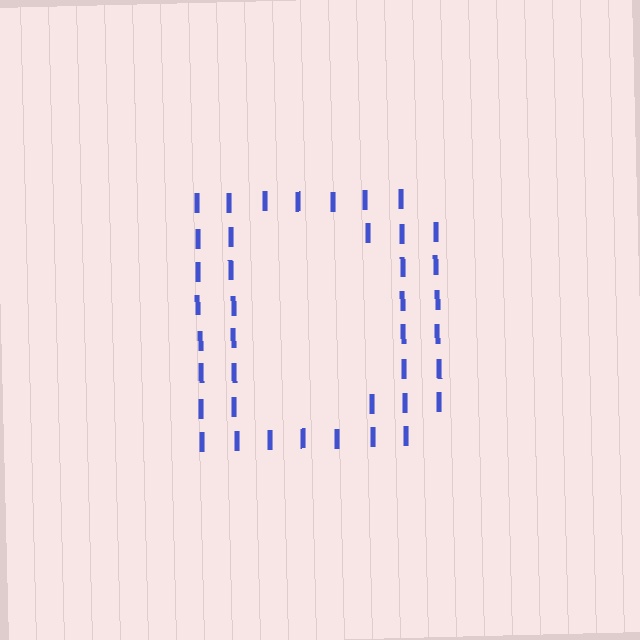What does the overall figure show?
The overall figure shows the letter D.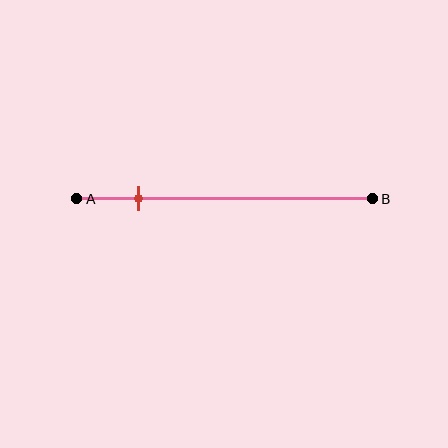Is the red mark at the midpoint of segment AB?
No, the mark is at about 20% from A, not at the 50% midpoint.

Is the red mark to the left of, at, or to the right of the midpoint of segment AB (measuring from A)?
The red mark is to the left of the midpoint of segment AB.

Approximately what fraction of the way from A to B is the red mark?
The red mark is approximately 20% of the way from A to B.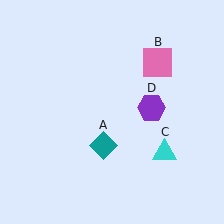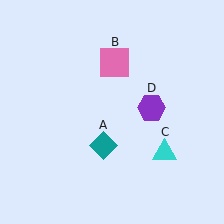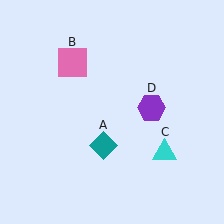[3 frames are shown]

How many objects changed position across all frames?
1 object changed position: pink square (object B).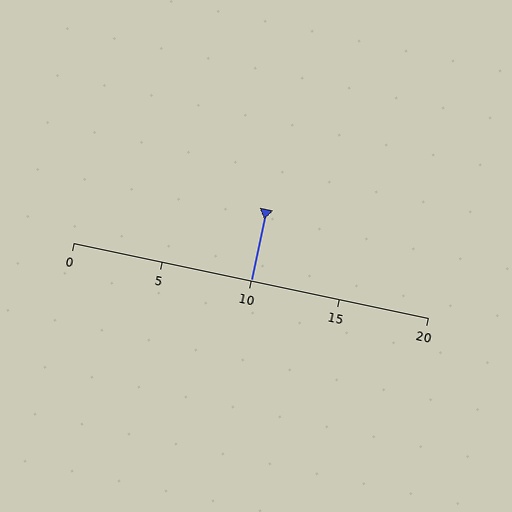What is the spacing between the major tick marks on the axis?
The major ticks are spaced 5 apart.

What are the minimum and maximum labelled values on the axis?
The axis runs from 0 to 20.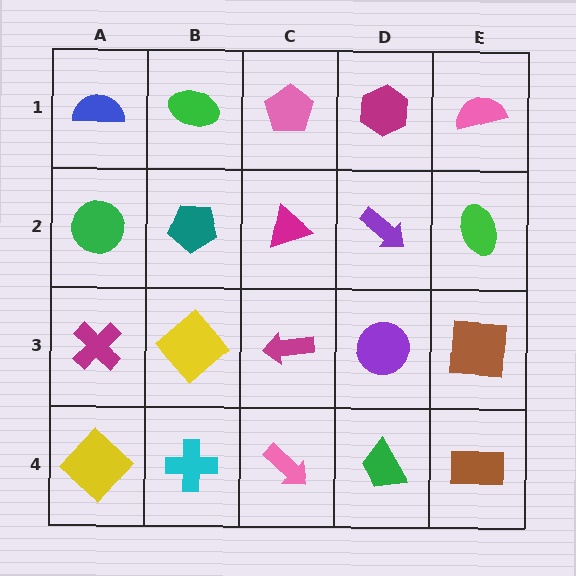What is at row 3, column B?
A yellow diamond.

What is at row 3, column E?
A brown square.